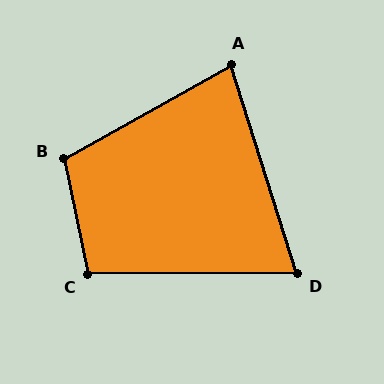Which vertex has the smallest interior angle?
D, at approximately 73 degrees.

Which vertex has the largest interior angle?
B, at approximately 107 degrees.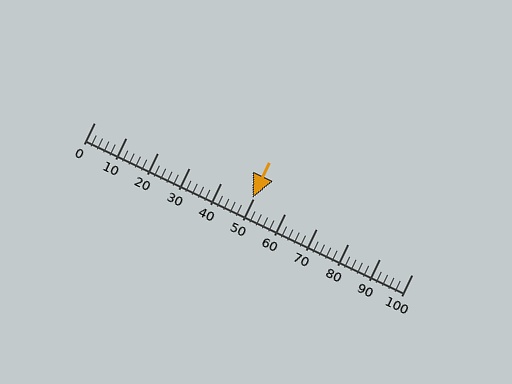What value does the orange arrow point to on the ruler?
The orange arrow points to approximately 50.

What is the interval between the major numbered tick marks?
The major tick marks are spaced 10 units apart.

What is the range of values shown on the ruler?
The ruler shows values from 0 to 100.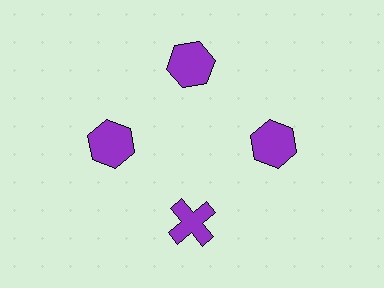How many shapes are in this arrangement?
There are 4 shapes arranged in a ring pattern.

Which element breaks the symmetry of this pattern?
The purple cross at roughly the 6 o'clock position breaks the symmetry. All other shapes are purple hexagons.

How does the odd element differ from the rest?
It has a different shape: cross instead of hexagon.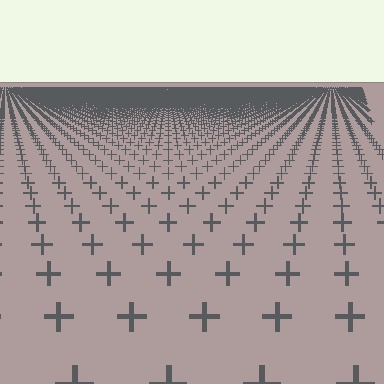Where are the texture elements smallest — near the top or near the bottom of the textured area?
Near the top.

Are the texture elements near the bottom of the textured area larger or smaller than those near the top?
Larger. Near the bottom, elements are closer to the viewer and appear at a bigger on-screen size.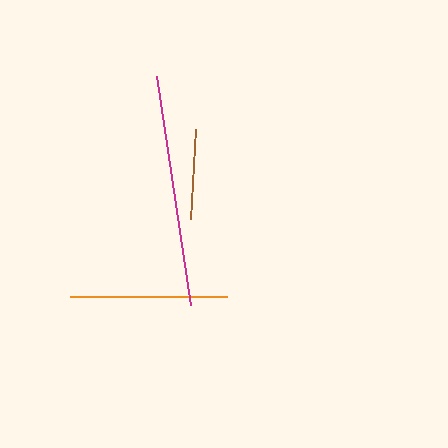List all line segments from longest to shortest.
From longest to shortest: magenta, orange, brown.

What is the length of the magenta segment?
The magenta segment is approximately 231 pixels long.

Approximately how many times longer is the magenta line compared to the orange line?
The magenta line is approximately 1.5 times the length of the orange line.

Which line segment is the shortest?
The brown line is the shortest at approximately 90 pixels.